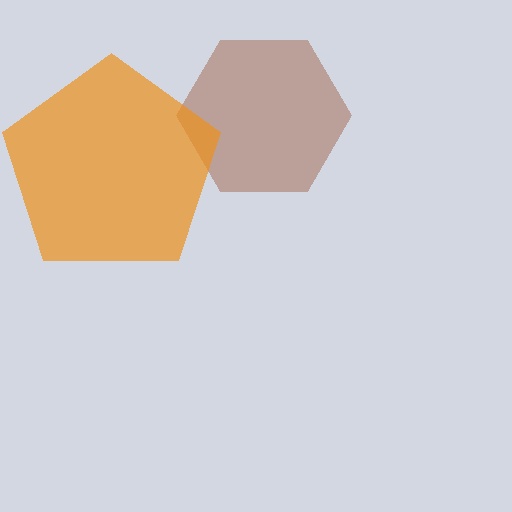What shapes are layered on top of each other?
The layered shapes are: a brown hexagon, an orange pentagon.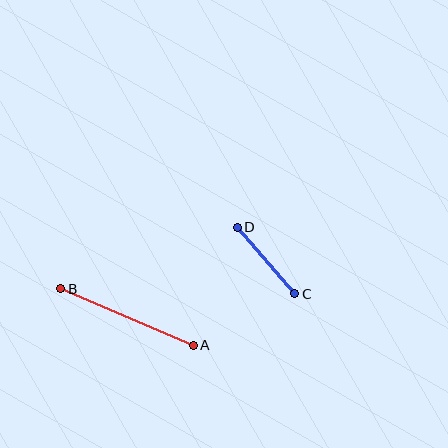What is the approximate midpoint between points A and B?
The midpoint is at approximately (127, 317) pixels.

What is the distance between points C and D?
The distance is approximately 88 pixels.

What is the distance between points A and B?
The distance is approximately 144 pixels.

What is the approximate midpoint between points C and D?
The midpoint is at approximately (266, 260) pixels.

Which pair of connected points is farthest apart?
Points A and B are farthest apart.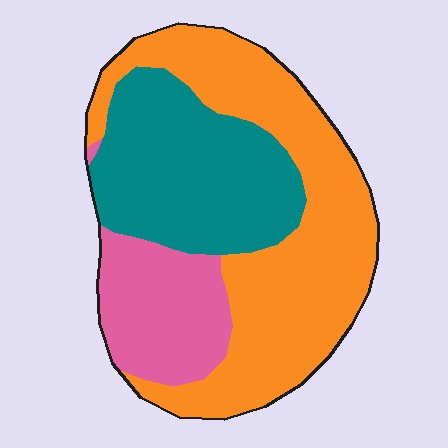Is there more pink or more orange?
Orange.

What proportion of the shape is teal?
Teal takes up about one third (1/3) of the shape.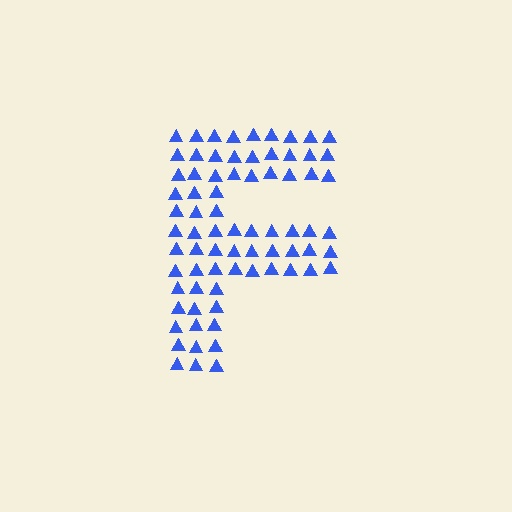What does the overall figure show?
The overall figure shows the letter F.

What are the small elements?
The small elements are triangles.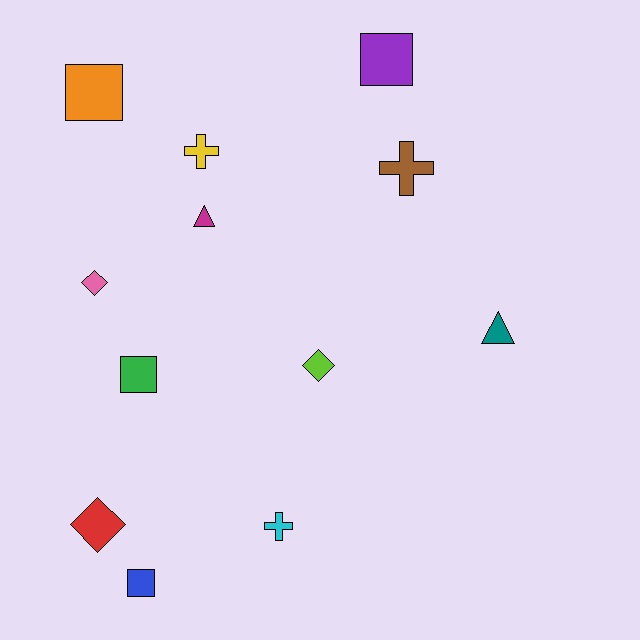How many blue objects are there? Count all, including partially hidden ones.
There is 1 blue object.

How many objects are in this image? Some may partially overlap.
There are 12 objects.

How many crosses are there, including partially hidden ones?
There are 3 crosses.